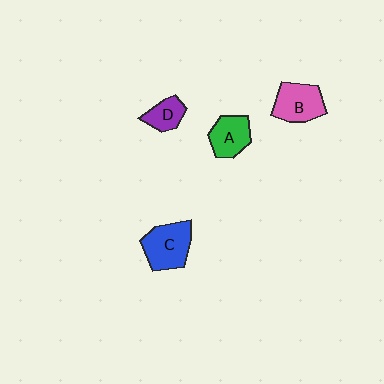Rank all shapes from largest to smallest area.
From largest to smallest: C (blue), B (pink), A (green), D (purple).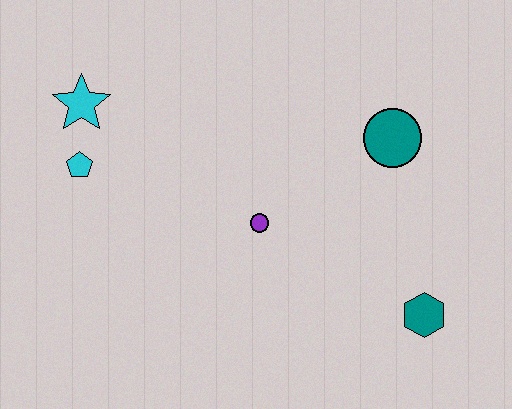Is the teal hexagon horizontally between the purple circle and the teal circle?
No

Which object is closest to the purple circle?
The teal circle is closest to the purple circle.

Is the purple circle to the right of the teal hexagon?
No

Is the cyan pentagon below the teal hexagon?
No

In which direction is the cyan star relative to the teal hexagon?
The cyan star is to the left of the teal hexagon.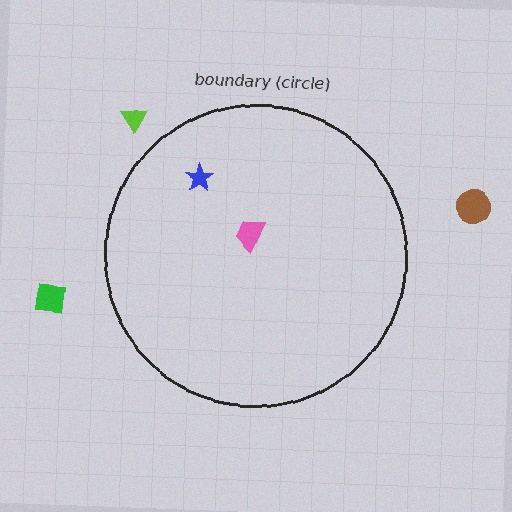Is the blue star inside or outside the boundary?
Inside.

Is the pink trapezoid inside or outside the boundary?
Inside.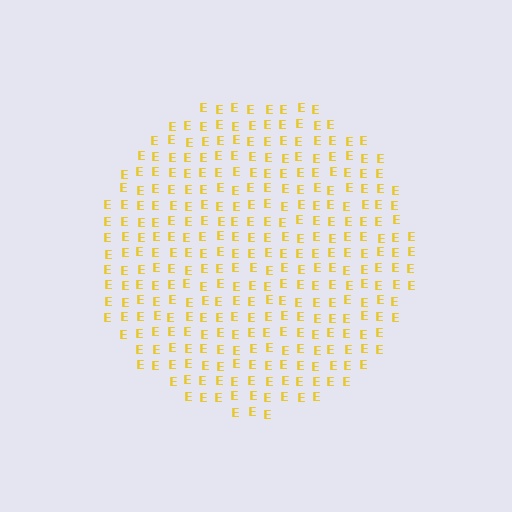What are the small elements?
The small elements are letter E's.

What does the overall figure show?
The overall figure shows a circle.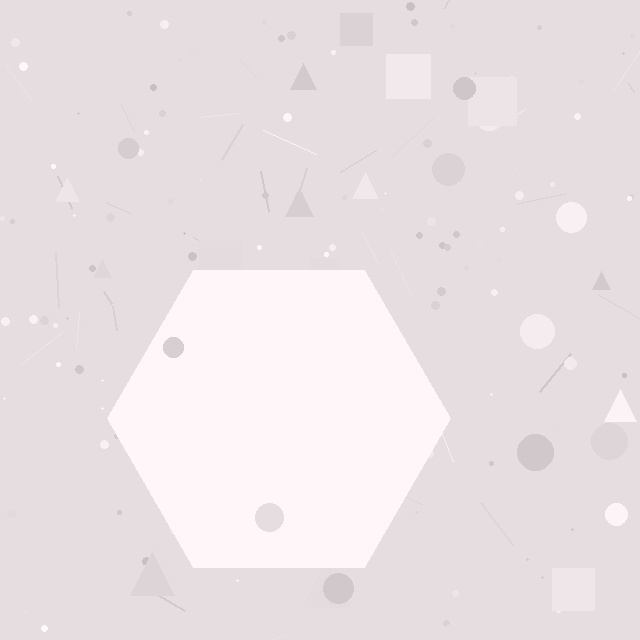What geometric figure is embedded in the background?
A hexagon is embedded in the background.